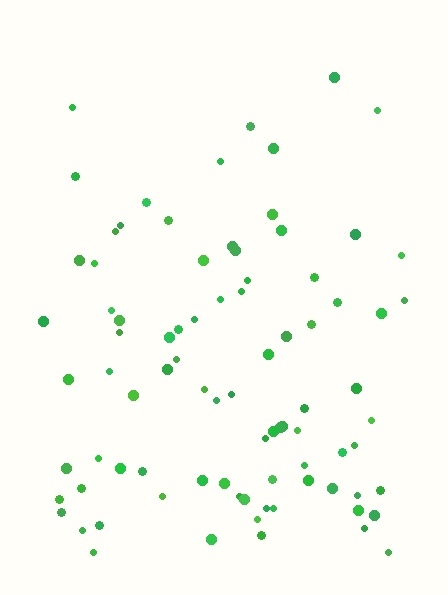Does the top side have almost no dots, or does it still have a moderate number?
Still a moderate number, just noticeably fewer than the bottom.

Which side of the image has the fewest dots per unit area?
The top.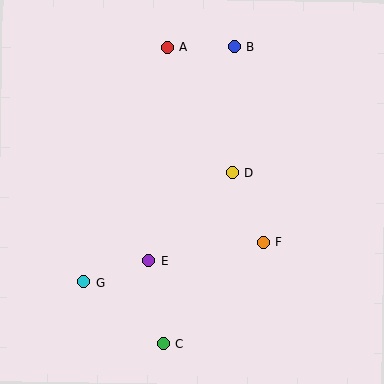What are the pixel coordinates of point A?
Point A is at (167, 47).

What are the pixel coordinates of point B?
Point B is at (234, 46).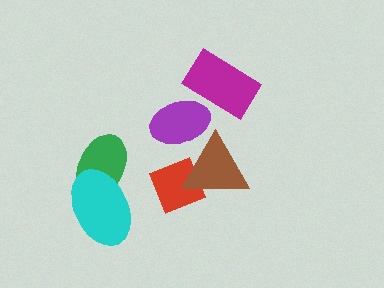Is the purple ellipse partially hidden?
Yes, it is partially covered by another shape.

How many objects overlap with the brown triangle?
2 objects overlap with the brown triangle.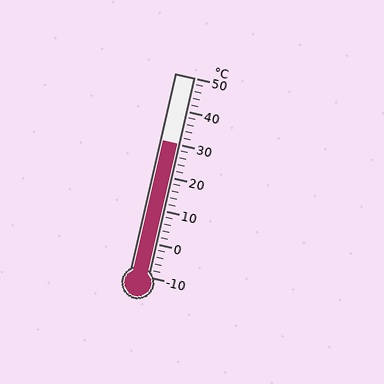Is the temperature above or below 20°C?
The temperature is above 20°C.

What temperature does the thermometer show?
The thermometer shows approximately 30°C.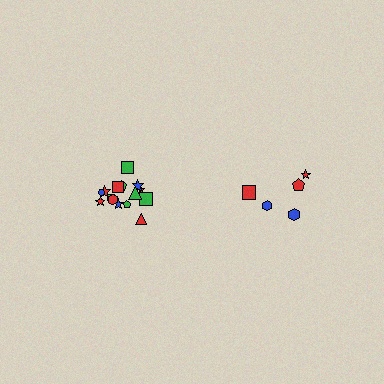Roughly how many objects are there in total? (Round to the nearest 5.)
Roughly 20 objects in total.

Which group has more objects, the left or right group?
The left group.